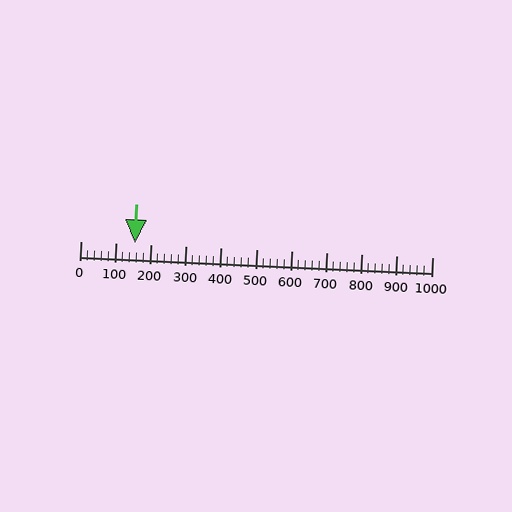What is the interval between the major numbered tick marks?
The major tick marks are spaced 100 units apart.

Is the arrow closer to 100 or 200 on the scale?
The arrow is closer to 200.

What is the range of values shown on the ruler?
The ruler shows values from 0 to 1000.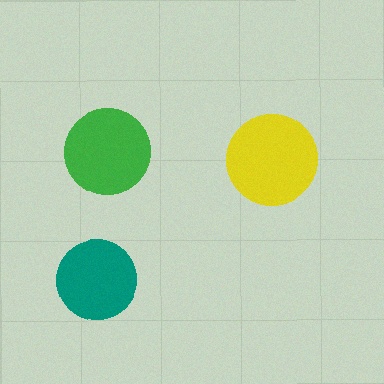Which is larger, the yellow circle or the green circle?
The yellow one.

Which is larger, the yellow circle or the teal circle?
The yellow one.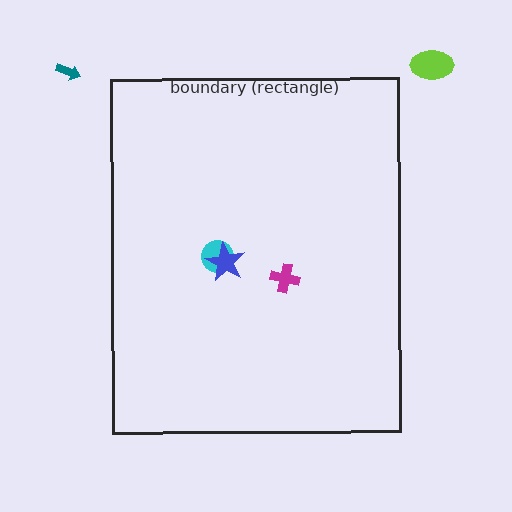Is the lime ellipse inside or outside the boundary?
Outside.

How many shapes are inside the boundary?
3 inside, 2 outside.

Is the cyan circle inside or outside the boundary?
Inside.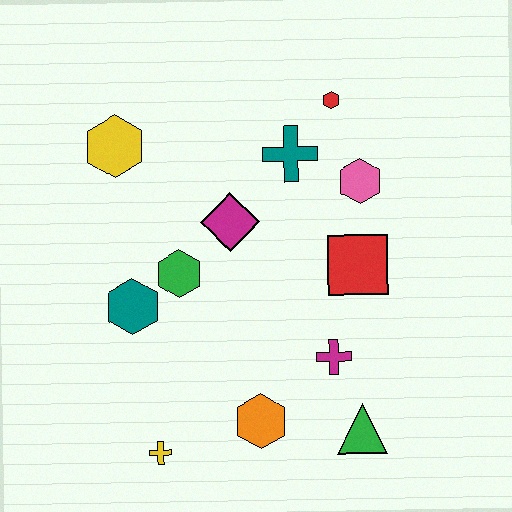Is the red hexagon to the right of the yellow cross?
Yes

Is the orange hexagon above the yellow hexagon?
No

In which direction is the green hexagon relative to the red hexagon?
The green hexagon is below the red hexagon.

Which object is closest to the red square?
The pink hexagon is closest to the red square.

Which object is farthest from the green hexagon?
The green triangle is farthest from the green hexagon.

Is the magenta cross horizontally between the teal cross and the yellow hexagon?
No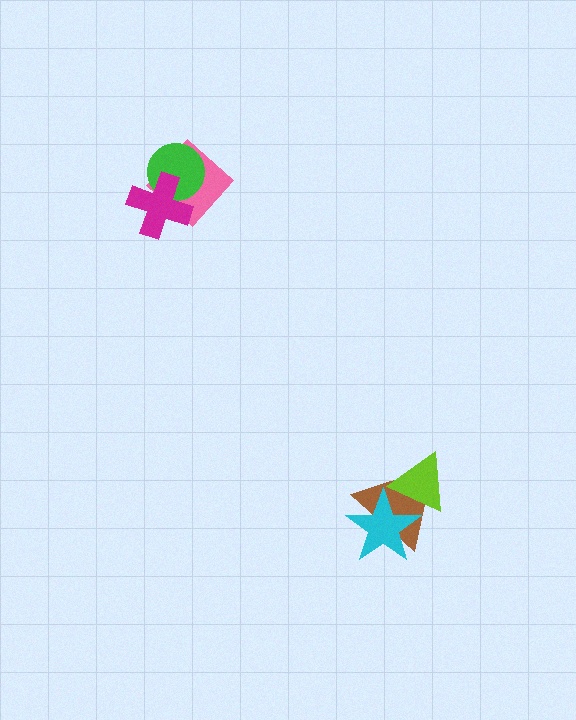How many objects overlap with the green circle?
2 objects overlap with the green circle.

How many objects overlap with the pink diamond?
2 objects overlap with the pink diamond.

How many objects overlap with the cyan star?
2 objects overlap with the cyan star.